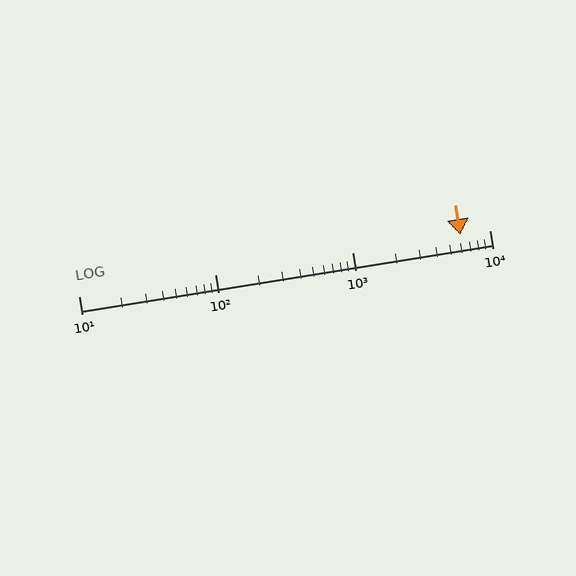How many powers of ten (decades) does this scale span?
The scale spans 3 decades, from 10 to 10000.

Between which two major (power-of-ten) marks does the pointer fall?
The pointer is between 1000 and 10000.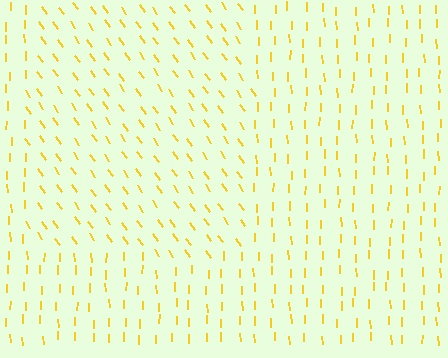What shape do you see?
I see a rectangle.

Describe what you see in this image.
The image is filled with small yellow line segments. A rectangle region in the image has lines oriented differently from the surrounding lines, creating a visible texture boundary.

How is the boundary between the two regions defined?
The boundary is defined purely by a change in line orientation (approximately 33 degrees difference). All lines are the same color and thickness.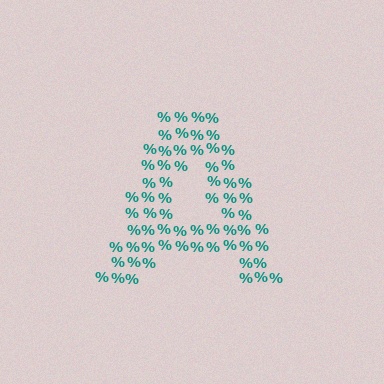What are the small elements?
The small elements are percent signs.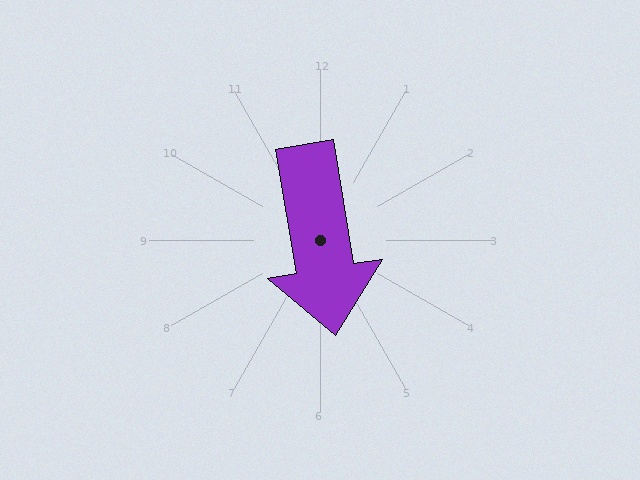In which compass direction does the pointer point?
South.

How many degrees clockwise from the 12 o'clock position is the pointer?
Approximately 171 degrees.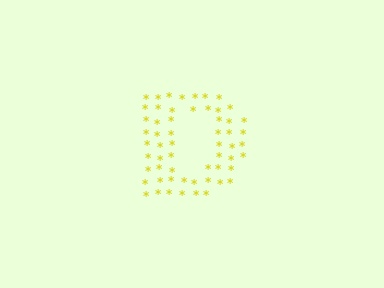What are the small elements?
The small elements are asterisks.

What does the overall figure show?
The overall figure shows the letter D.